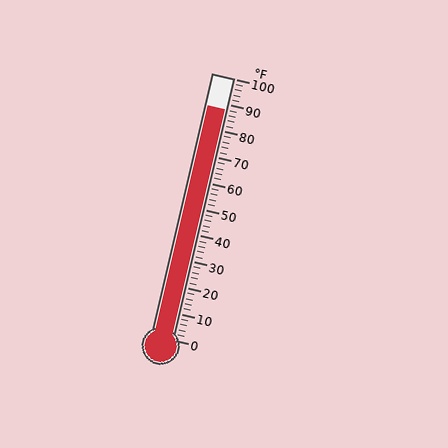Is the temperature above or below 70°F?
The temperature is above 70°F.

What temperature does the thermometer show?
The thermometer shows approximately 88°F.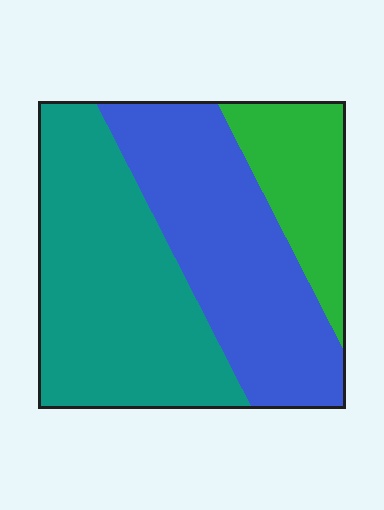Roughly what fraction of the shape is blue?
Blue covers around 40% of the shape.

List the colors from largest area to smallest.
From largest to smallest: teal, blue, green.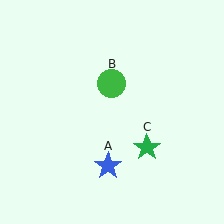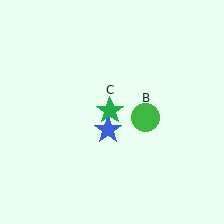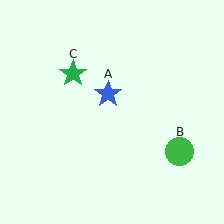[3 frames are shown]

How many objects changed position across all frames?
3 objects changed position: blue star (object A), green circle (object B), green star (object C).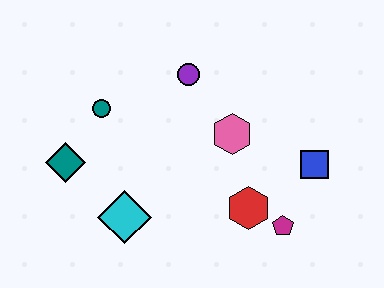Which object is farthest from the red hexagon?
The teal diamond is farthest from the red hexagon.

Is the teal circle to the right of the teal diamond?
Yes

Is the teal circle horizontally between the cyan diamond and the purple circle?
No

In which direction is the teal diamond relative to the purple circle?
The teal diamond is to the left of the purple circle.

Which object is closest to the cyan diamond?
The teal diamond is closest to the cyan diamond.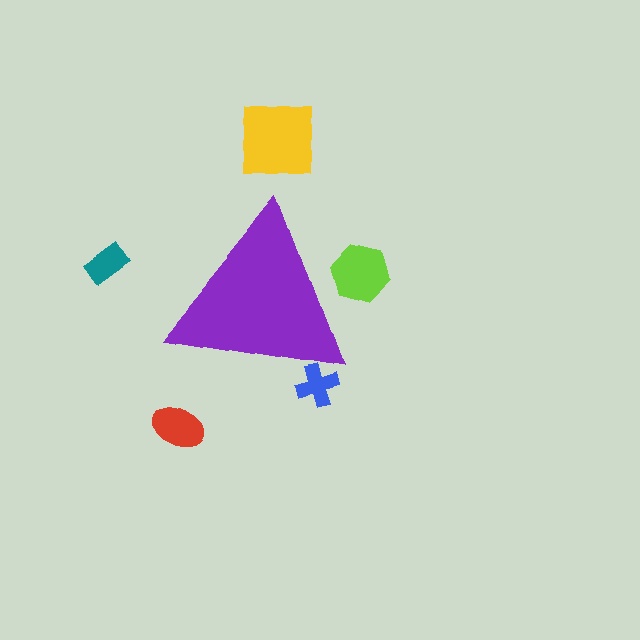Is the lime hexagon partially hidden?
Yes, the lime hexagon is partially hidden behind the purple triangle.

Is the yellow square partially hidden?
No, the yellow square is fully visible.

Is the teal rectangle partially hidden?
No, the teal rectangle is fully visible.